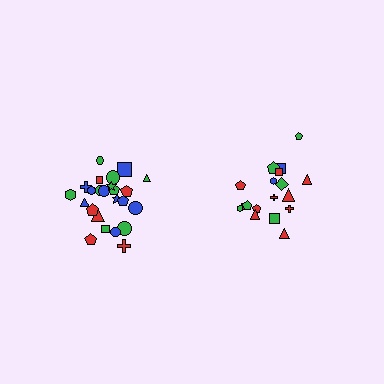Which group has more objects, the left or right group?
The left group.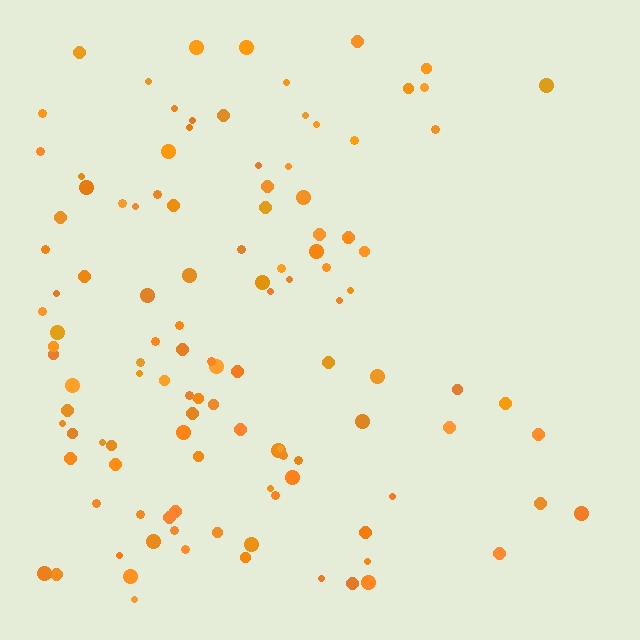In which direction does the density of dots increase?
From right to left, with the left side densest.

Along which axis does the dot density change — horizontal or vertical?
Horizontal.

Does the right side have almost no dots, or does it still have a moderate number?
Still a moderate number, just noticeably fewer than the left.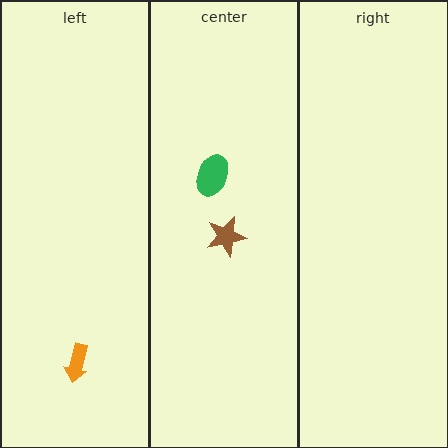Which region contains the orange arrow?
The left region.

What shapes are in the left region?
The orange arrow.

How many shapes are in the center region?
2.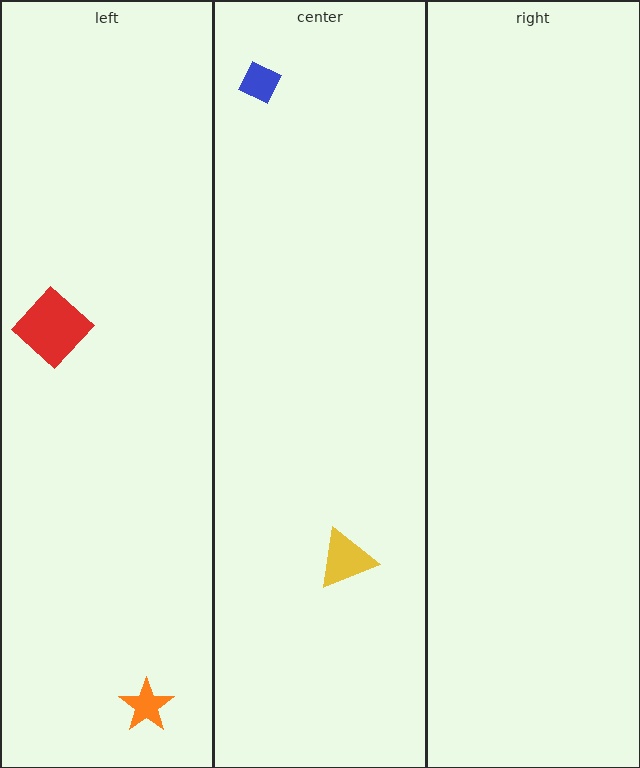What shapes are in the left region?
The orange star, the red diamond.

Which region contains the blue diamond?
The center region.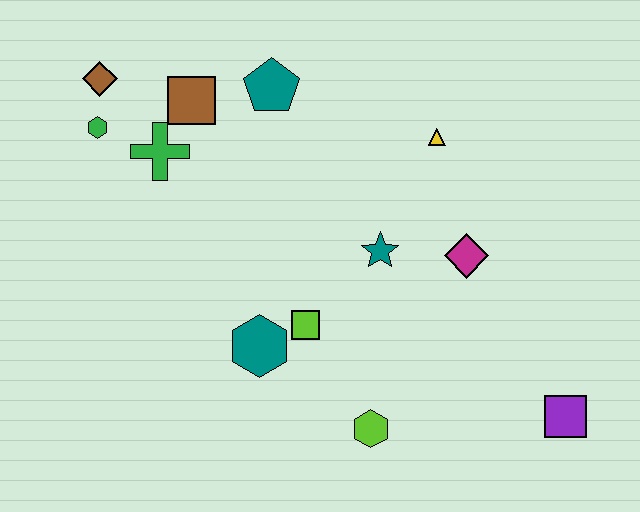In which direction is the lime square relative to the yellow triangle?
The lime square is below the yellow triangle.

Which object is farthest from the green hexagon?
The purple square is farthest from the green hexagon.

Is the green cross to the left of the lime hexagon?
Yes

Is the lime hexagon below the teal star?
Yes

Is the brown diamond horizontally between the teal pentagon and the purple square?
No